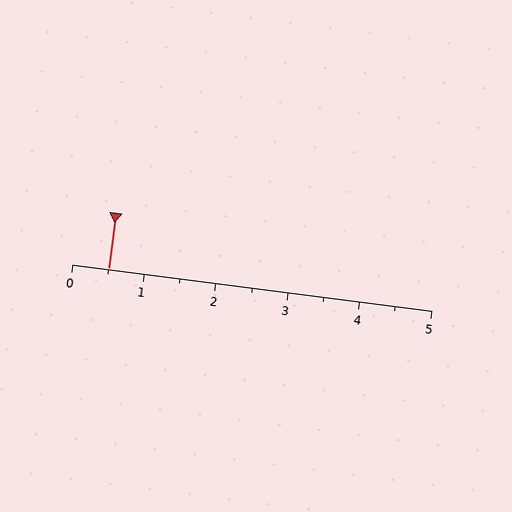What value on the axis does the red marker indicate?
The marker indicates approximately 0.5.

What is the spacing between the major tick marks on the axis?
The major ticks are spaced 1 apart.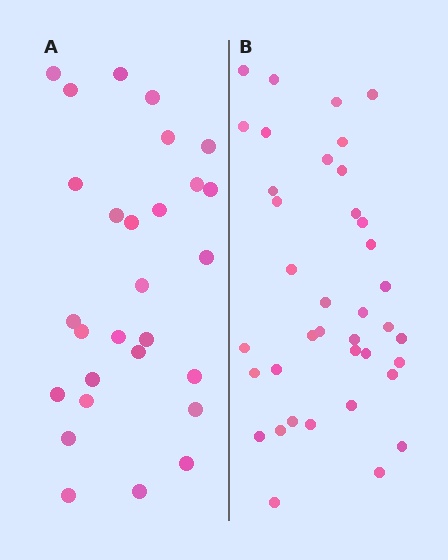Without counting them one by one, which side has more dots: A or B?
Region B (the right region) has more dots.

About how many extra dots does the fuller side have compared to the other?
Region B has roughly 10 or so more dots than region A.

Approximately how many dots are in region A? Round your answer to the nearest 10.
About 30 dots. (The exact count is 28, which rounds to 30.)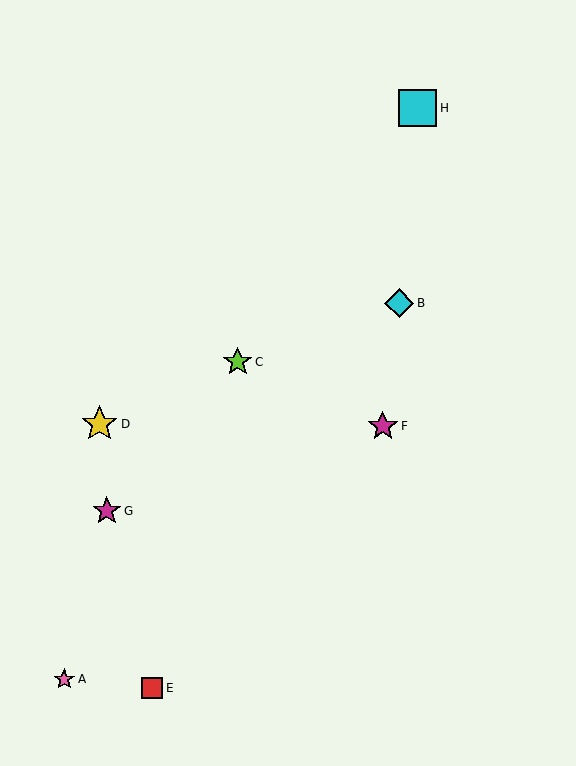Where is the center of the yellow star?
The center of the yellow star is at (99, 424).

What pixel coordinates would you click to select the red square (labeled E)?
Click at (152, 688) to select the red square E.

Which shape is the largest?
The cyan square (labeled H) is the largest.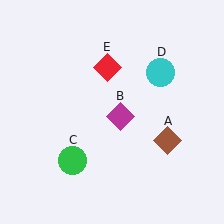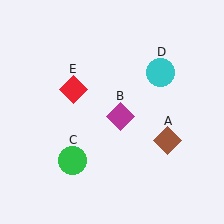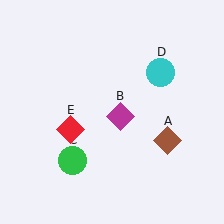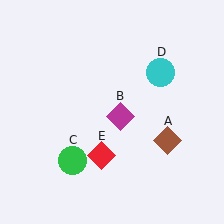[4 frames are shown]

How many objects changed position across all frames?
1 object changed position: red diamond (object E).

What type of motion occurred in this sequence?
The red diamond (object E) rotated counterclockwise around the center of the scene.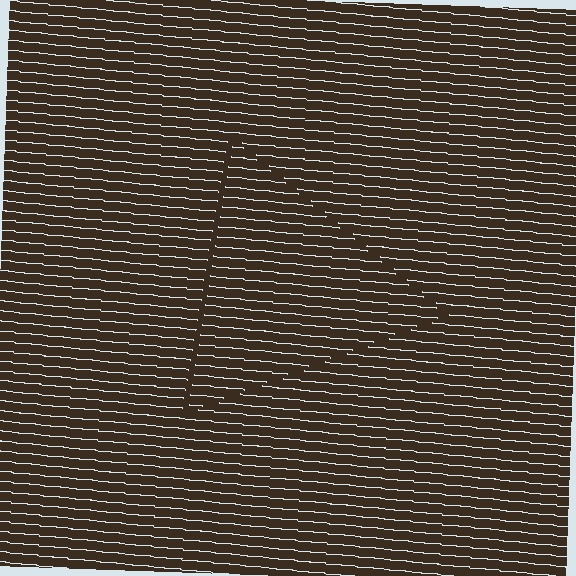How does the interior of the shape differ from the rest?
The interior of the shape contains the same grating, shifted by half a period — the contour is defined by the phase discontinuity where line-ends from the inner and outer gratings abut.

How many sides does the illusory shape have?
3 sides — the line-ends trace a triangle.